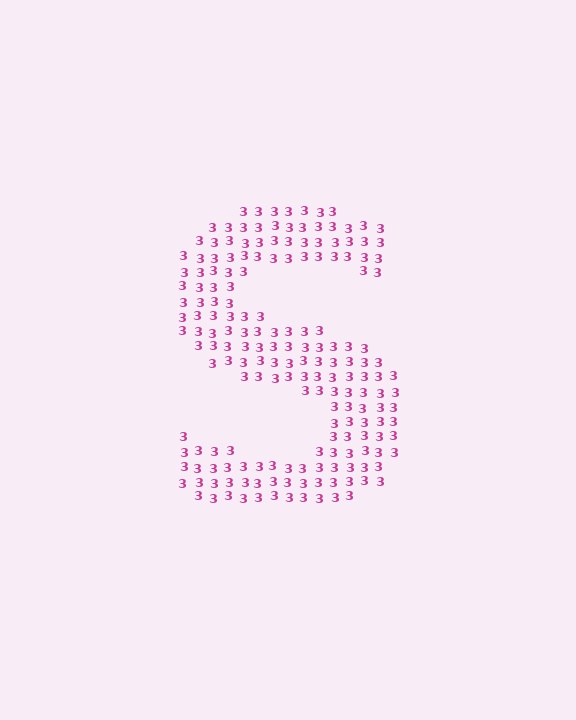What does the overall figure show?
The overall figure shows the letter S.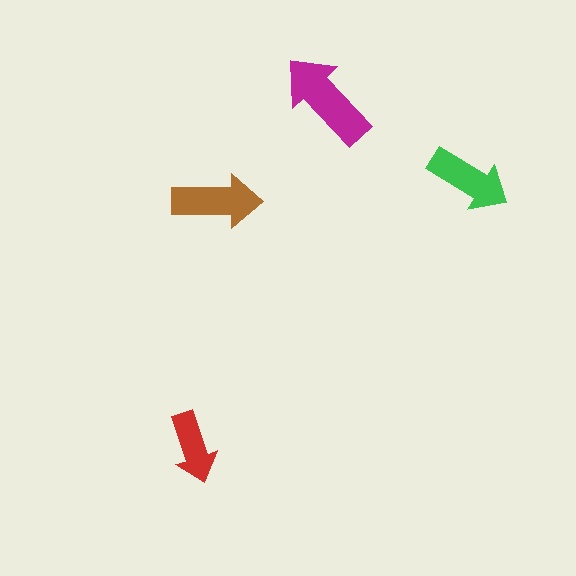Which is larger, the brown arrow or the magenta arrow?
The magenta one.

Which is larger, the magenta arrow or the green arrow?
The magenta one.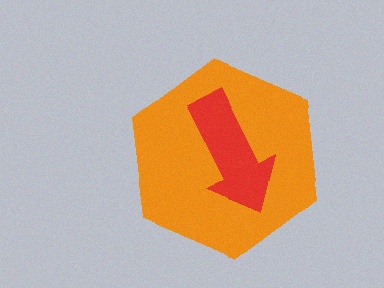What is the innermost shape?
The red arrow.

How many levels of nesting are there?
2.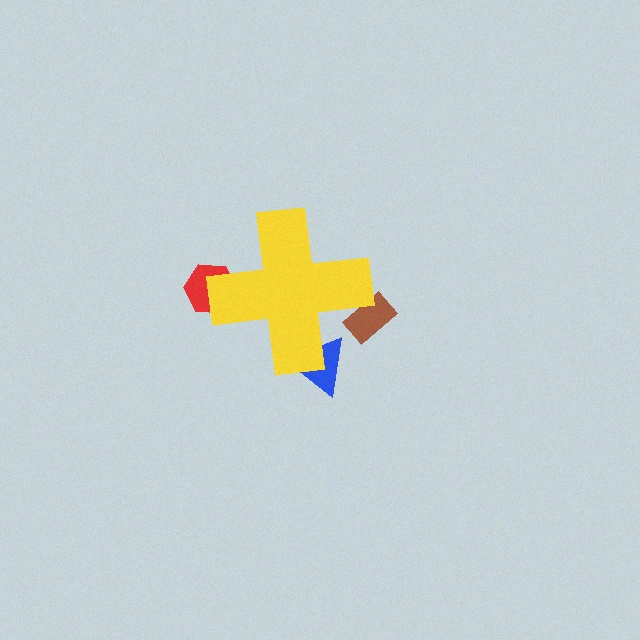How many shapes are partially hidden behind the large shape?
3 shapes are partially hidden.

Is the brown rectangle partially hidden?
Yes, the brown rectangle is partially hidden behind the yellow cross.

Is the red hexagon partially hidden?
Yes, the red hexagon is partially hidden behind the yellow cross.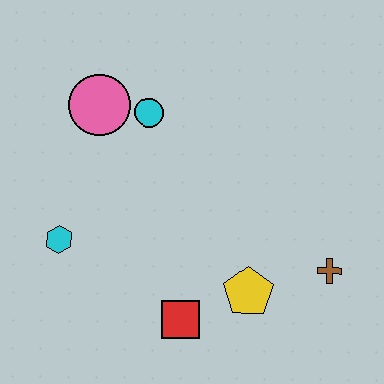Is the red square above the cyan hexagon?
No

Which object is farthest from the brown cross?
The pink circle is farthest from the brown cross.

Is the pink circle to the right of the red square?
No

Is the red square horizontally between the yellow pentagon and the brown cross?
No